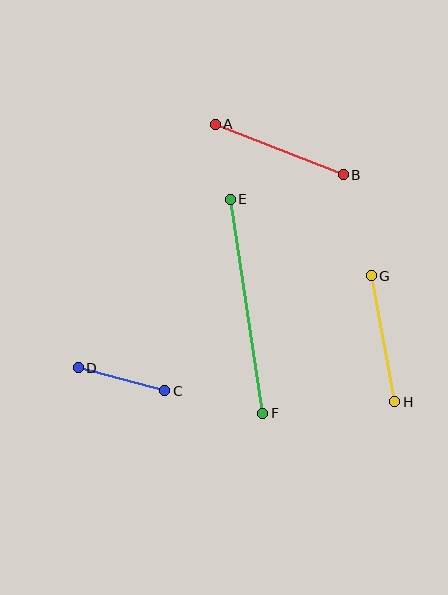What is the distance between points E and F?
The distance is approximately 216 pixels.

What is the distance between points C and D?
The distance is approximately 89 pixels.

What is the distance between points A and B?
The distance is approximately 138 pixels.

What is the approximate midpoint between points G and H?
The midpoint is at approximately (383, 339) pixels.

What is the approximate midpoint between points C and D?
The midpoint is at approximately (121, 379) pixels.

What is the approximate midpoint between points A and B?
The midpoint is at approximately (279, 150) pixels.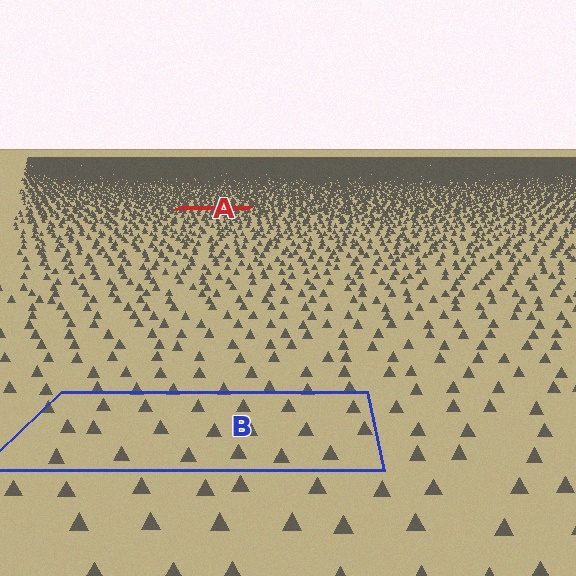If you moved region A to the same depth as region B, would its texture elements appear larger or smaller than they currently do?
They would appear larger. At a closer depth, the same texture elements are projected at a bigger on-screen size.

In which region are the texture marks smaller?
The texture marks are smaller in region A, because it is farther away.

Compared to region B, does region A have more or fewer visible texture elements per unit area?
Region A has more texture elements per unit area — they are packed more densely because it is farther away.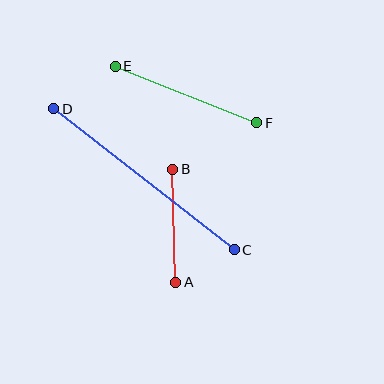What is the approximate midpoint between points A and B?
The midpoint is at approximately (174, 226) pixels.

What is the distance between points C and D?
The distance is approximately 230 pixels.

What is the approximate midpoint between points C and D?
The midpoint is at approximately (144, 179) pixels.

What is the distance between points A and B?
The distance is approximately 113 pixels.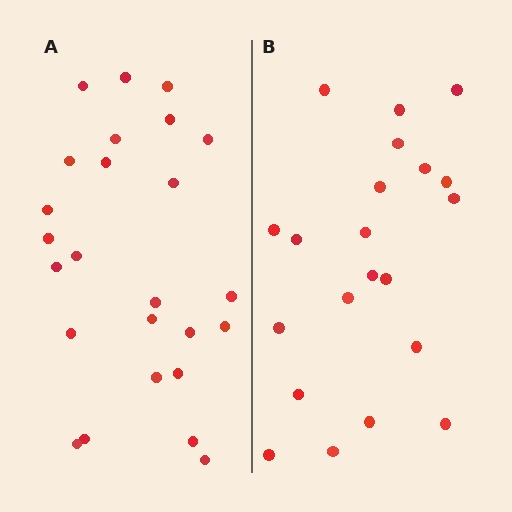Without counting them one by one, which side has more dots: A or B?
Region A (the left region) has more dots.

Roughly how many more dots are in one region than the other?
Region A has about 4 more dots than region B.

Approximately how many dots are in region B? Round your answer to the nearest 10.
About 20 dots. (The exact count is 21, which rounds to 20.)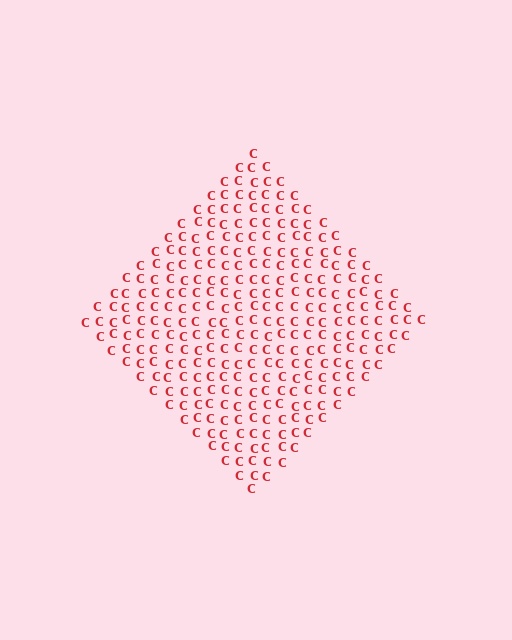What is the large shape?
The large shape is a diamond.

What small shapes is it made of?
It is made of small letter C's.